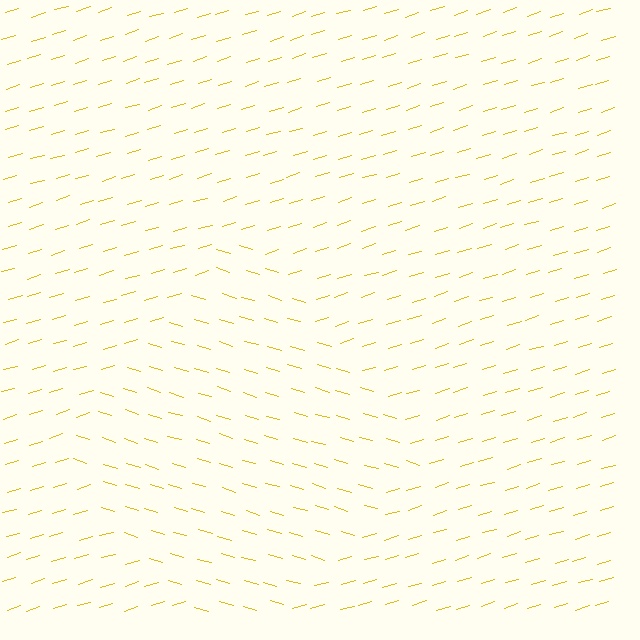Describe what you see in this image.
The image is filled with small yellow line segments. A diamond region in the image has lines oriented differently from the surrounding lines, creating a visible texture boundary.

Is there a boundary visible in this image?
Yes, there is a texture boundary formed by a change in line orientation.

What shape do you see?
I see a diamond.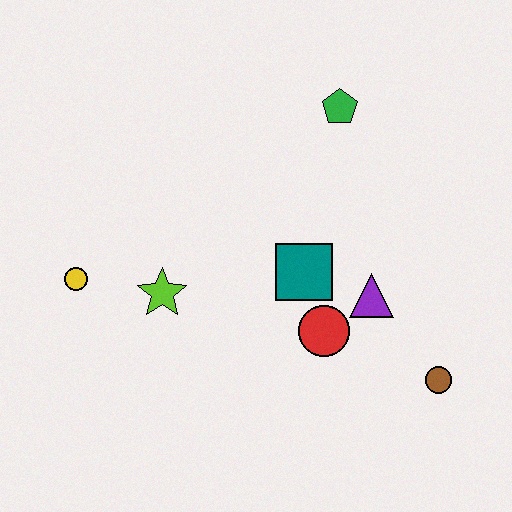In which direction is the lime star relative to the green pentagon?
The lime star is below the green pentagon.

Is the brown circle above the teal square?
No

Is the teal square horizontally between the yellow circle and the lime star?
No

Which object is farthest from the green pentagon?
The yellow circle is farthest from the green pentagon.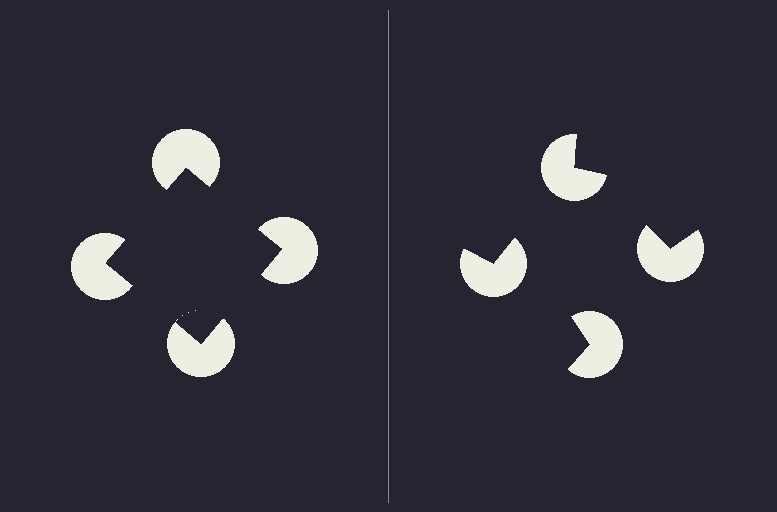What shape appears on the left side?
An illusory square.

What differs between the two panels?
The pac-man discs are positioned identically on both sides; only the wedge orientations differ. On the left they align to a square; on the right they are misaligned.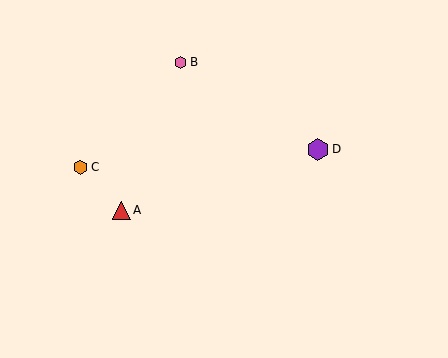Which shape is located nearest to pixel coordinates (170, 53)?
The pink hexagon (labeled B) at (181, 62) is nearest to that location.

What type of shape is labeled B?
Shape B is a pink hexagon.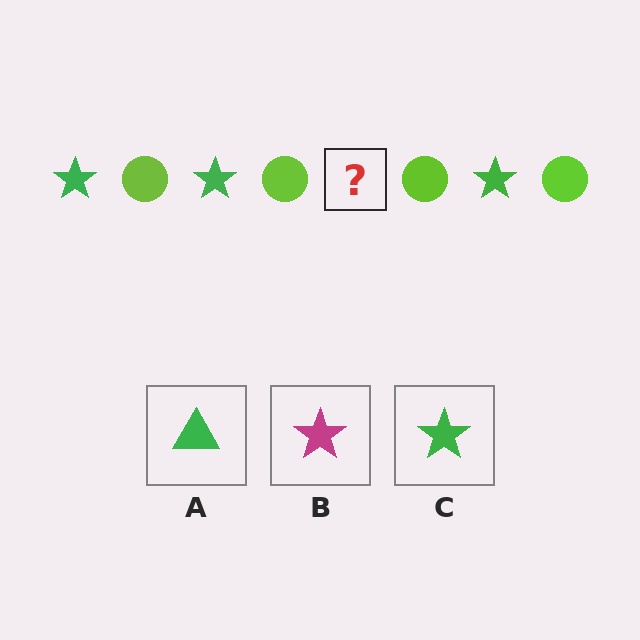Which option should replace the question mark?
Option C.